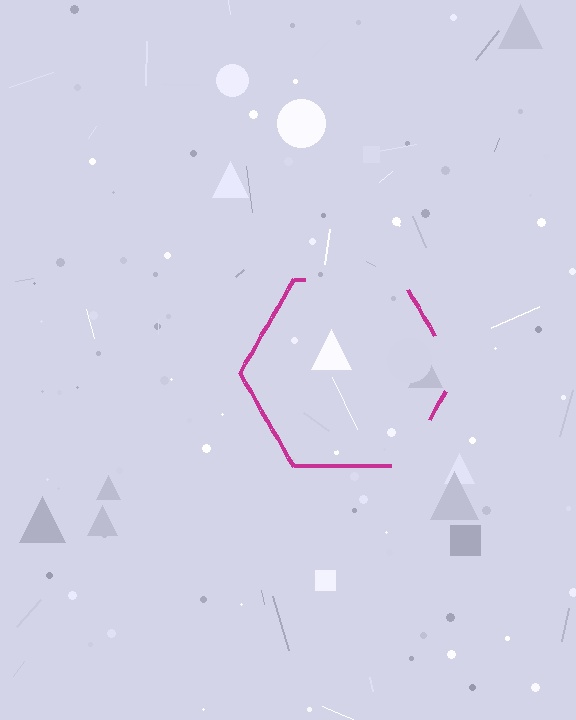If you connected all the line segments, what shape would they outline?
They would outline a hexagon.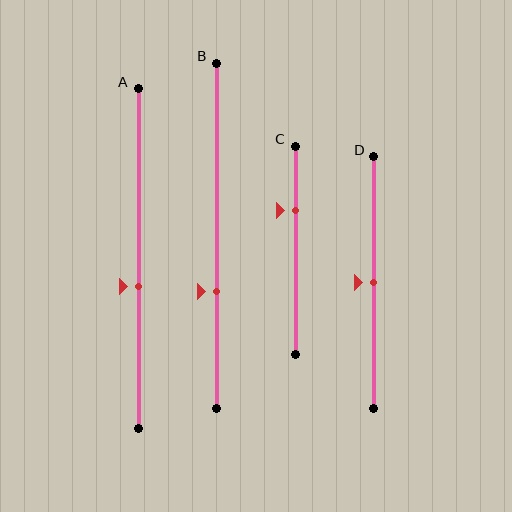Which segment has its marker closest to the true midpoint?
Segment D has its marker closest to the true midpoint.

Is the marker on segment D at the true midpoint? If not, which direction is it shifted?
Yes, the marker on segment D is at the true midpoint.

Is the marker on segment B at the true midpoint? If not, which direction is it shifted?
No, the marker on segment B is shifted downward by about 16% of the segment length.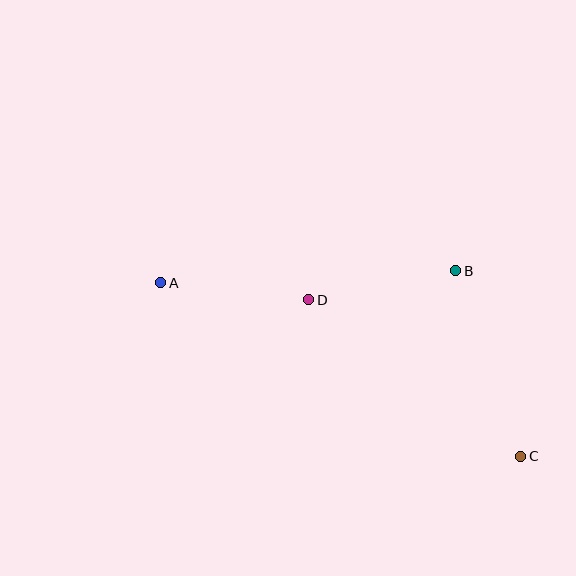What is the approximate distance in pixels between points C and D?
The distance between C and D is approximately 263 pixels.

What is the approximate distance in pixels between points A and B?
The distance between A and B is approximately 295 pixels.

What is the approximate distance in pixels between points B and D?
The distance between B and D is approximately 150 pixels.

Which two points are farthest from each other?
Points A and C are farthest from each other.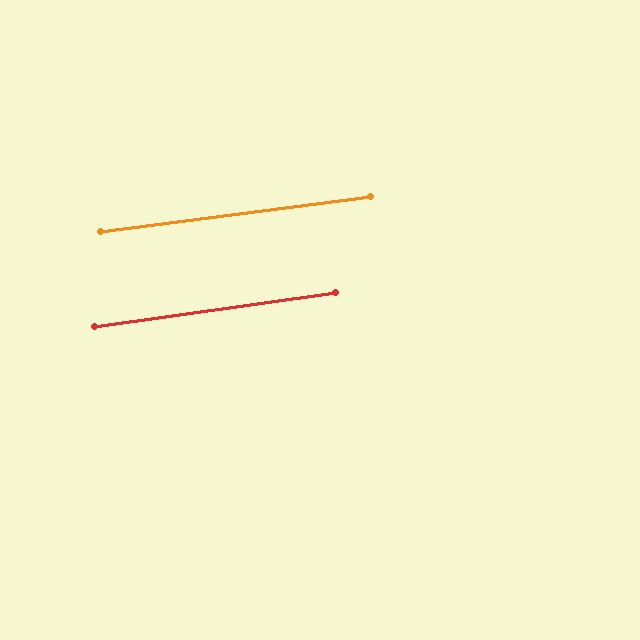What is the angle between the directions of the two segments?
Approximately 1 degree.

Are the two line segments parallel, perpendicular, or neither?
Parallel — their directions differ by only 0.6°.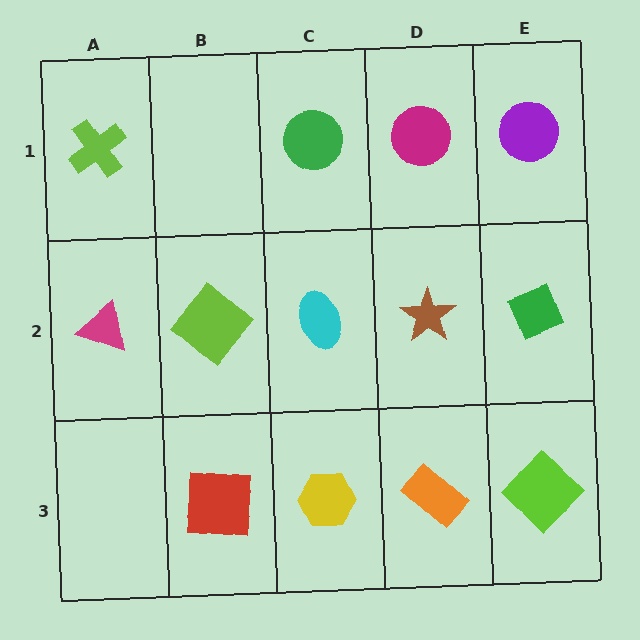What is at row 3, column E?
A lime diamond.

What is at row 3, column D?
An orange rectangle.